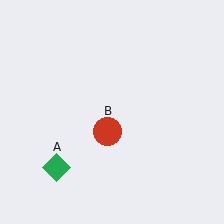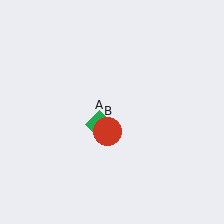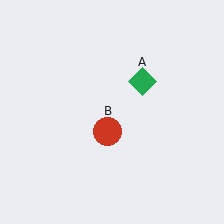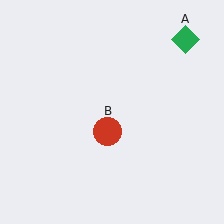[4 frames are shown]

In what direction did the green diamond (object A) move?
The green diamond (object A) moved up and to the right.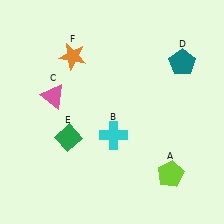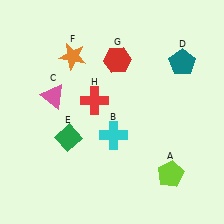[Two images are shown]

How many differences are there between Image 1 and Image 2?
There are 2 differences between the two images.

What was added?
A red hexagon (G), a red cross (H) were added in Image 2.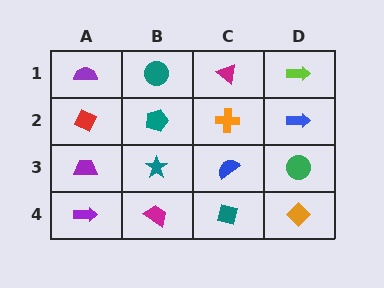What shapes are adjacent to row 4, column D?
A green circle (row 3, column D), a teal diamond (row 4, column C).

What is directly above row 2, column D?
A lime arrow.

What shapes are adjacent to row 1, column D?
A blue arrow (row 2, column D), a magenta triangle (row 1, column C).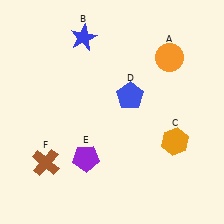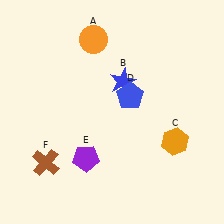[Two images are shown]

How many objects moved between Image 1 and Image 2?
2 objects moved between the two images.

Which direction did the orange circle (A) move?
The orange circle (A) moved left.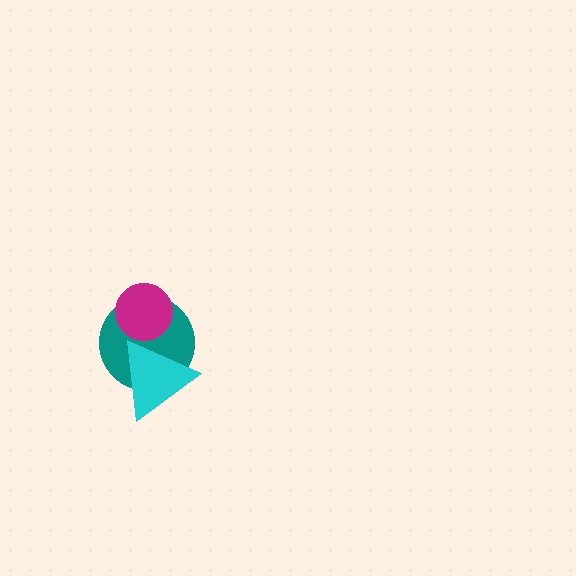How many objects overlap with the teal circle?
2 objects overlap with the teal circle.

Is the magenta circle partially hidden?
Yes, it is partially covered by another shape.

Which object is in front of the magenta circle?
The cyan triangle is in front of the magenta circle.